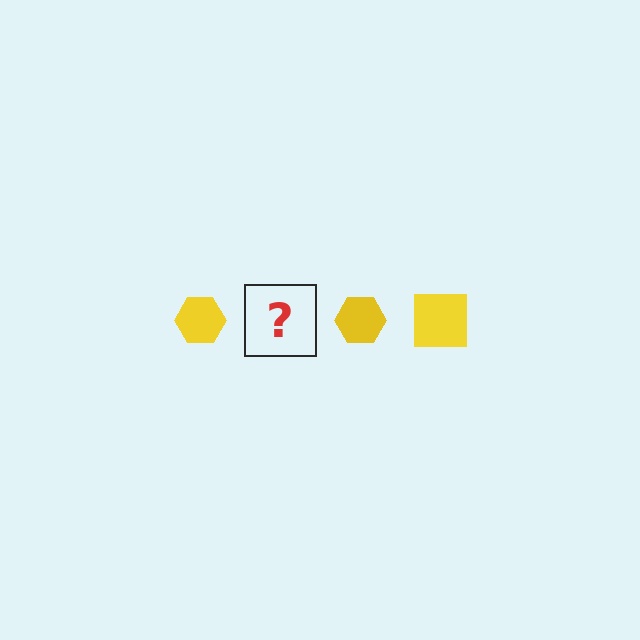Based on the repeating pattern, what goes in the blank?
The blank should be a yellow square.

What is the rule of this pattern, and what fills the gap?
The rule is that the pattern cycles through hexagon, square shapes in yellow. The gap should be filled with a yellow square.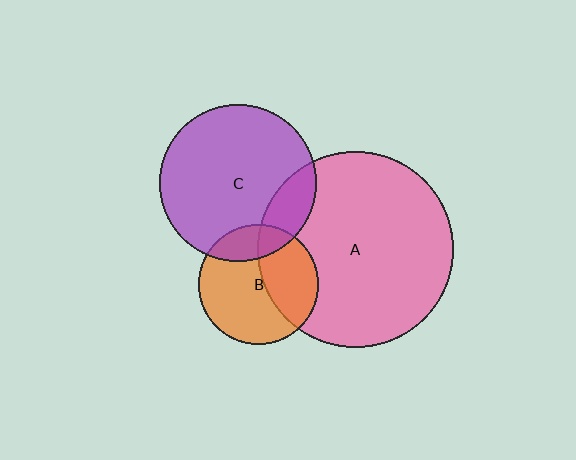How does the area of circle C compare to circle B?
Approximately 1.7 times.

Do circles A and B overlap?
Yes.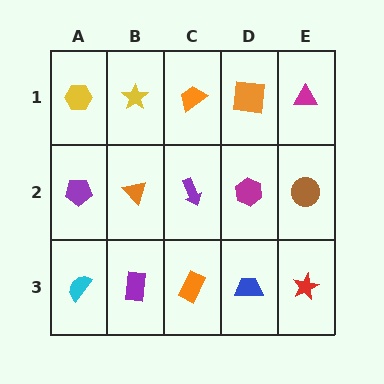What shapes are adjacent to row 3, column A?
A purple pentagon (row 2, column A), a purple rectangle (row 3, column B).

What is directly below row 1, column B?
An orange triangle.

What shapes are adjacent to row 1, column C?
A purple arrow (row 2, column C), a yellow star (row 1, column B), an orange square (row 1, column D).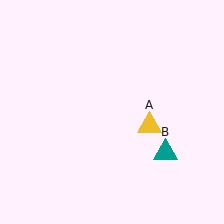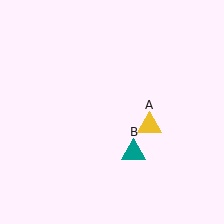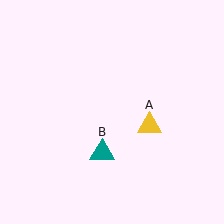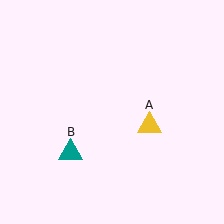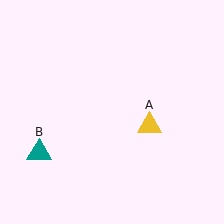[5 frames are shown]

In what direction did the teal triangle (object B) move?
The teal triangle (object B) moved left.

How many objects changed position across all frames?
1 object changed position: teal triangle (object B).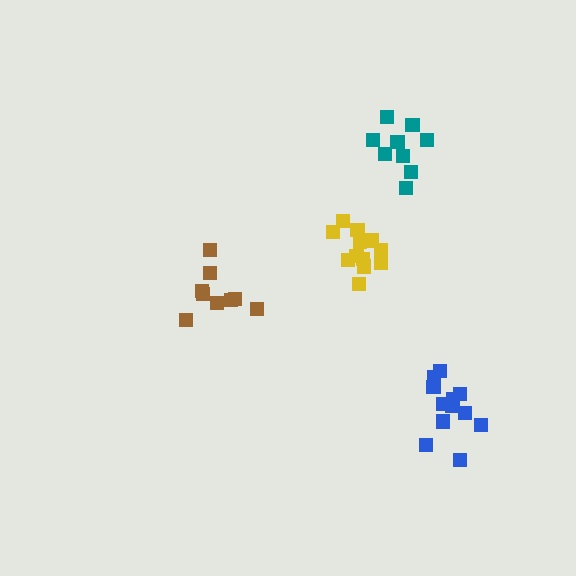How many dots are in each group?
Group 1: 12 dots, Group 2: 13 dots, Group 3: 9 dots, Group 4: 9 dots (43 total).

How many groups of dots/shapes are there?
There are 4 groups.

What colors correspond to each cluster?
The clusters are colored: blue, yellow, teal, brown.